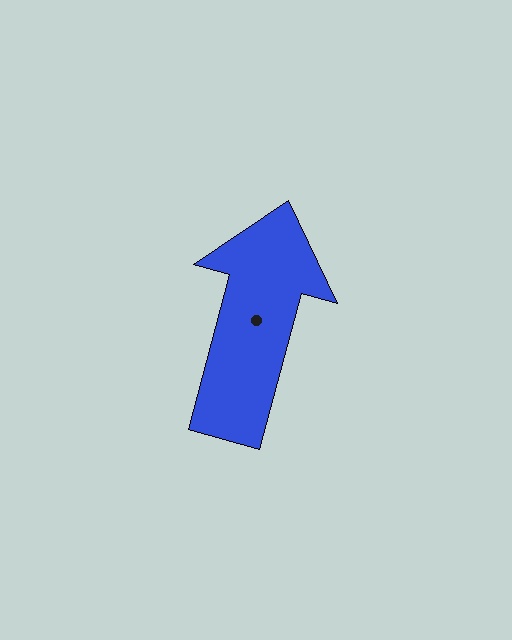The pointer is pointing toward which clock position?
Roughly 1 o'clock.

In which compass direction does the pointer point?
North.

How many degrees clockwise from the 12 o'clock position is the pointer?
Approximately 15 degrees.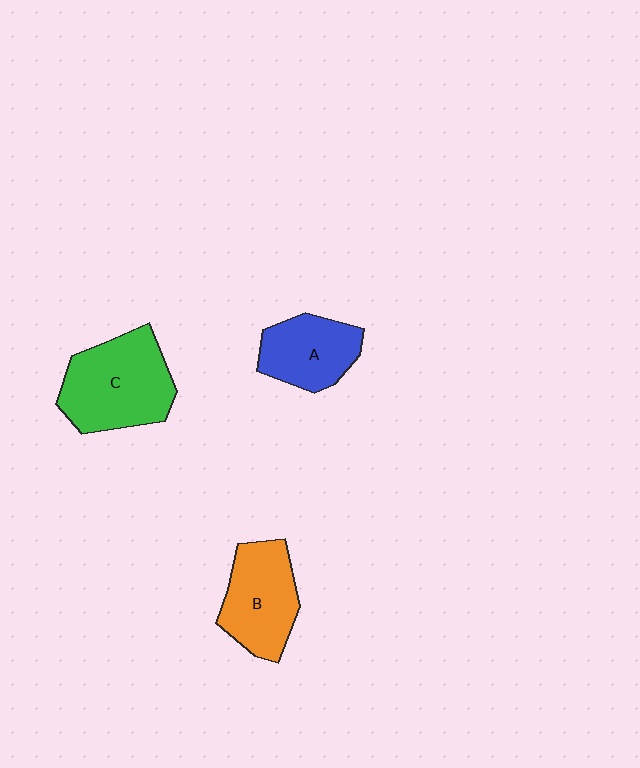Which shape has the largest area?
Shape C (green).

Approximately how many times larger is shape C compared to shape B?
Approximately 1.3 times.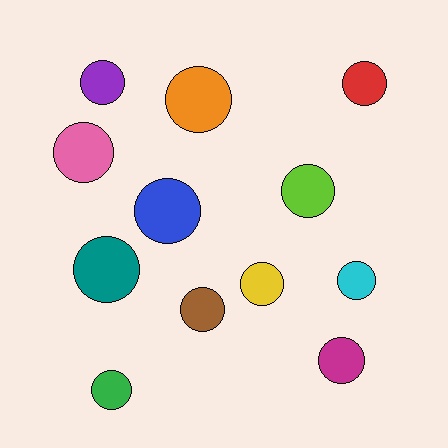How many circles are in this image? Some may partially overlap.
There are 12 circles.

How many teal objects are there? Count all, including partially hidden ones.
There is 1 teal object.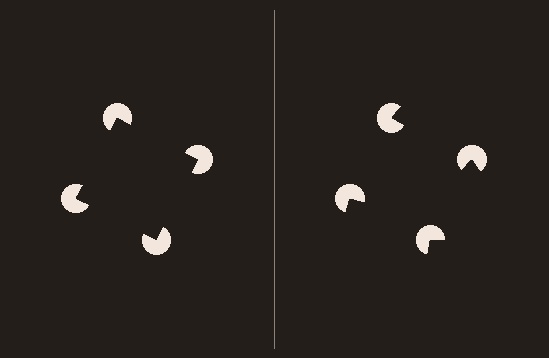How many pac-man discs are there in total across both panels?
8 — 4 on each side.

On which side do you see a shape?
An illusory square appears on the left side. On the right side the wedge cuts are rotated, so no coherent shape forms.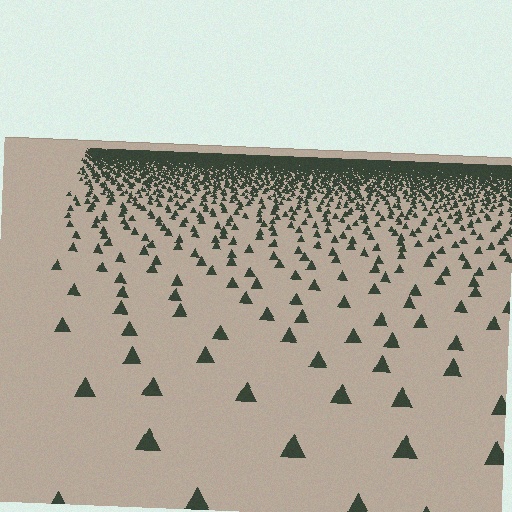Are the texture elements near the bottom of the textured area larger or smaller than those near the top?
Larger. Near the bottom, elements are closer to the viewer and appear at a bigger on-screen size.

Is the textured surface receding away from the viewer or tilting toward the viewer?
The surface is receding away from the viewer. Texture elements get smaller and denser toward the top.